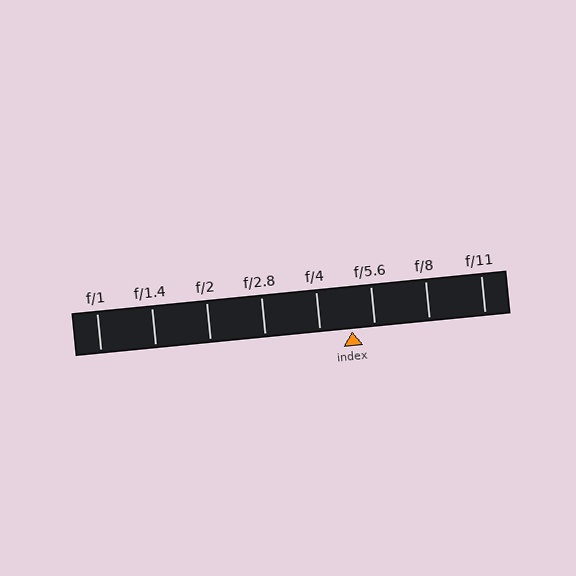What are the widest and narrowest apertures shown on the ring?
The widest aperture shown is f/1 and the narrowest is f/11.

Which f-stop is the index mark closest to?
The index mark is closest to f/5.6.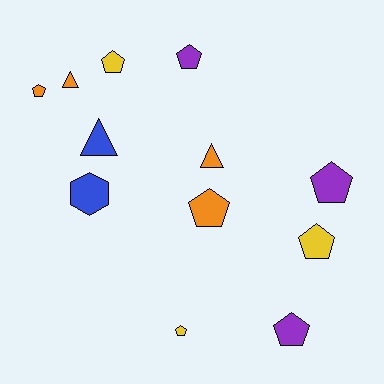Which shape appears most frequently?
Pentagon, with 8 objects.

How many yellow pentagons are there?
There are 3 yellow pentagons.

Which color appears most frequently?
Orange, with 4 objects.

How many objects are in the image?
There are 12 objects.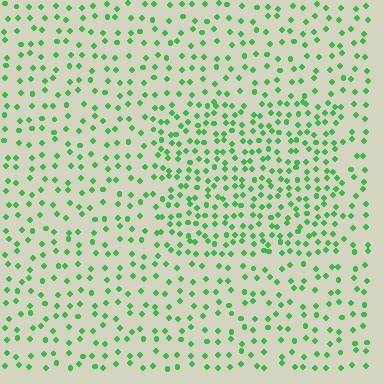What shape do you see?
I see a rectangle.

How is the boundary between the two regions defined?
The boundary is defined by a change in element density (approximately 1.8x ratio). All elements are the same color, size, and shape.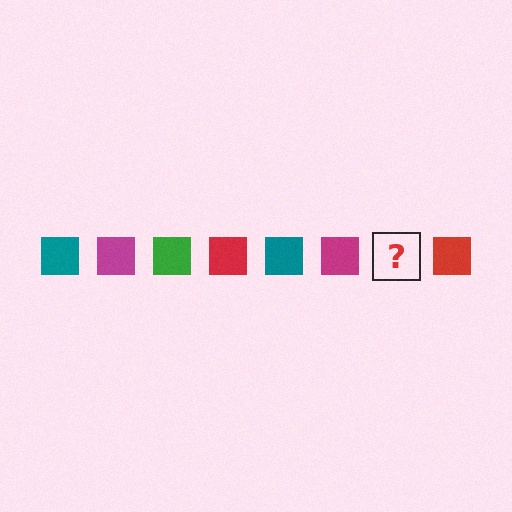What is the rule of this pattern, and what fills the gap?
The rule is that the pattern cycles through teal, magenta, green, red squares. The gap should be filled with a green square.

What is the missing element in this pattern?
The missing element is a green square.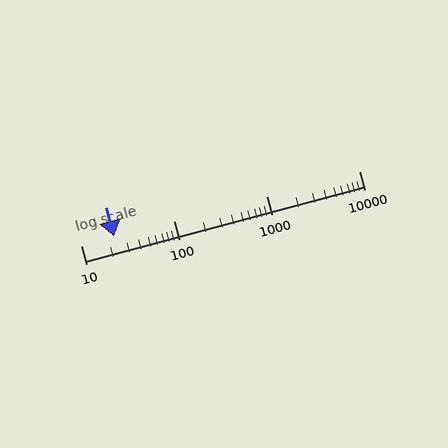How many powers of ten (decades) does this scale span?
The scale spans 3 decades, from 10 to 10000.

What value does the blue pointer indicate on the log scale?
The pointer indicates approximately 23.